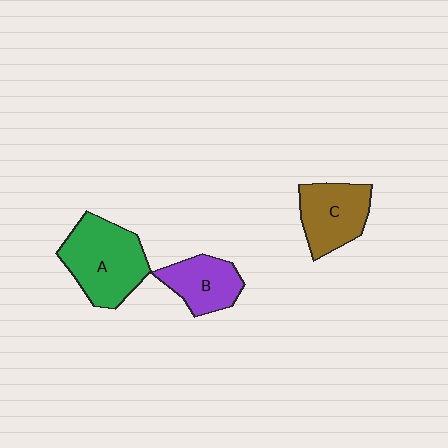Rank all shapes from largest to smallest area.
From largest to smallest: A (green), C (brown), B (purple).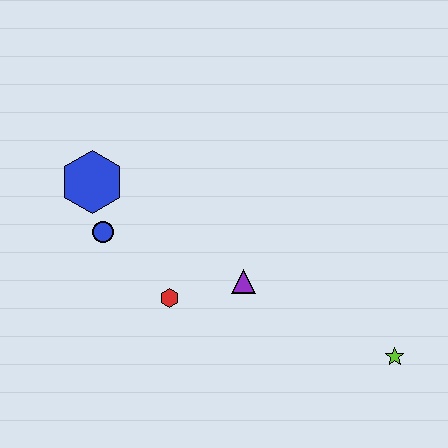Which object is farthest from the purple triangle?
The blue hexagon is farthest from the purple triangle.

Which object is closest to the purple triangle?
The red hexagon is closest to the purple triangle.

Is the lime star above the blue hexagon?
No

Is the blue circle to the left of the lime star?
Yes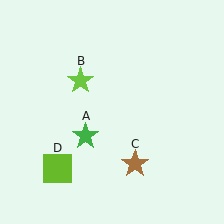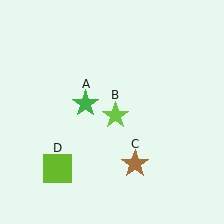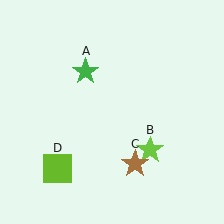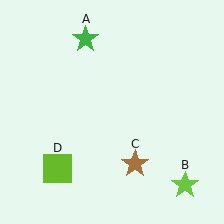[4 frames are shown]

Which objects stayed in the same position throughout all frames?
Brown star (object C) and lime square (object D) remained stationary.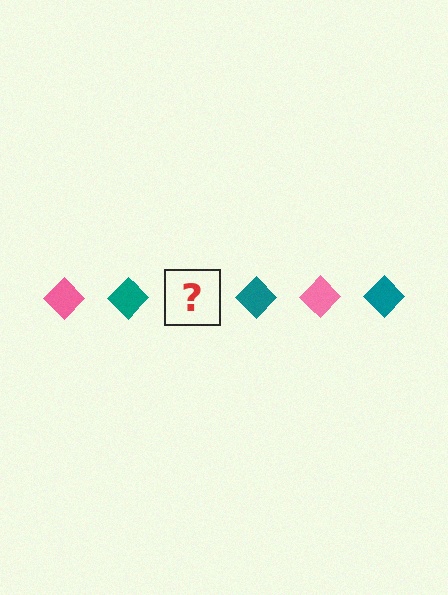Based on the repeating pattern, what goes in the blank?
The blank should be a pink diamond.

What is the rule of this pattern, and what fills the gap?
The rule is that the pattern cycles through pink, teal diamonds. The gap should be filled with a pink diamond.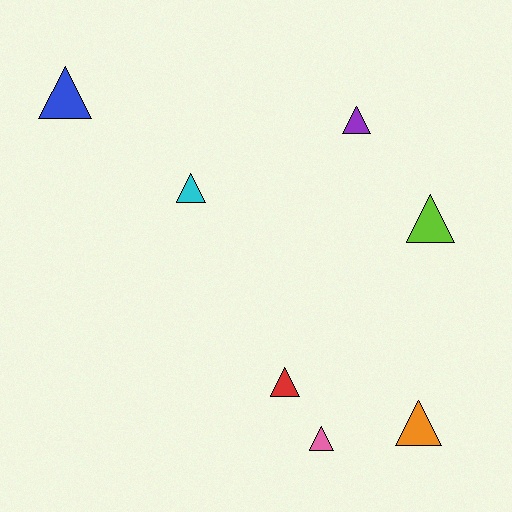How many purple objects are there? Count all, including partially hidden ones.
There is 1 purple object.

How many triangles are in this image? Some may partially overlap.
There are 7 triangles.